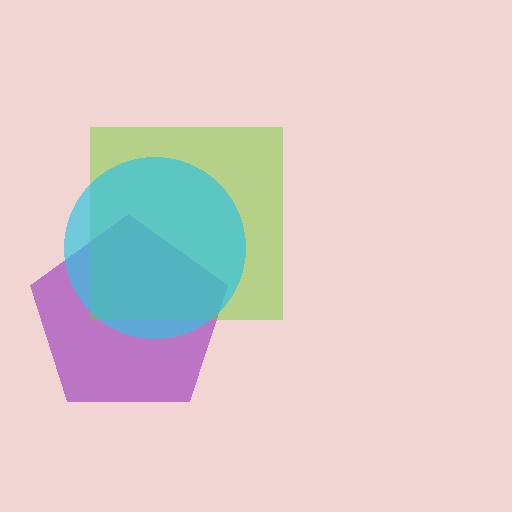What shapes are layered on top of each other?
The layered shapes are: a purple pentagon, a lime square, a cyan circle.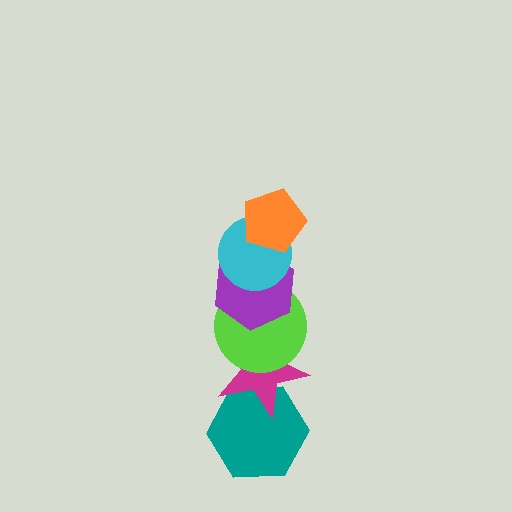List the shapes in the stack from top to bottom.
From top to bottom: the orange pentagon, the cyan circle, the purple hexagon, the lime circle, the magenta star, the teal hexagon.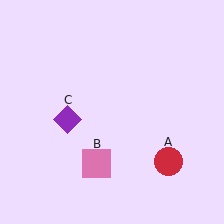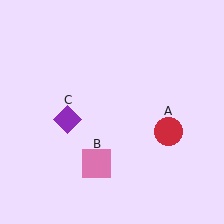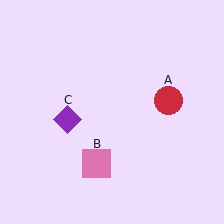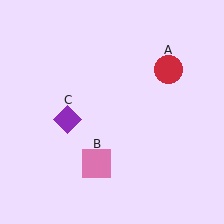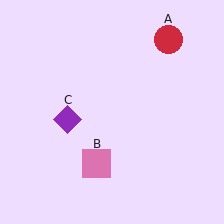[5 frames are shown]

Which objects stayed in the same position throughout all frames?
Pink square (object B) and purple diamond (object C) remained stationary.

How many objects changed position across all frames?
1 object changed position: red circle (object A).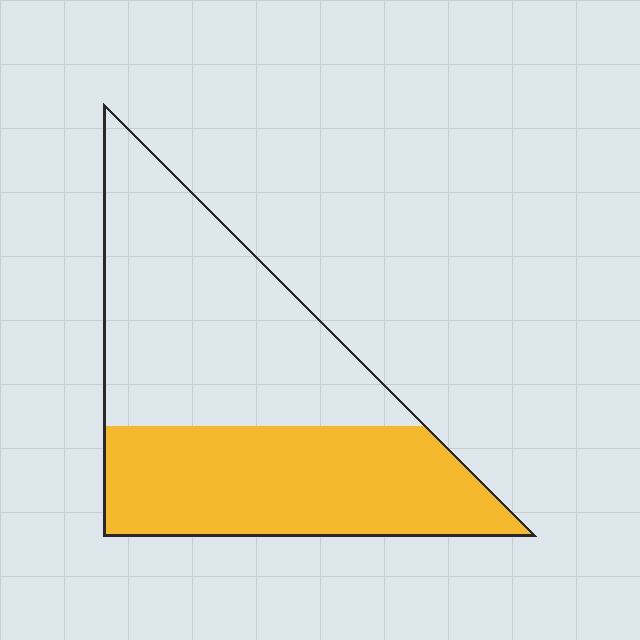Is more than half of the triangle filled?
No.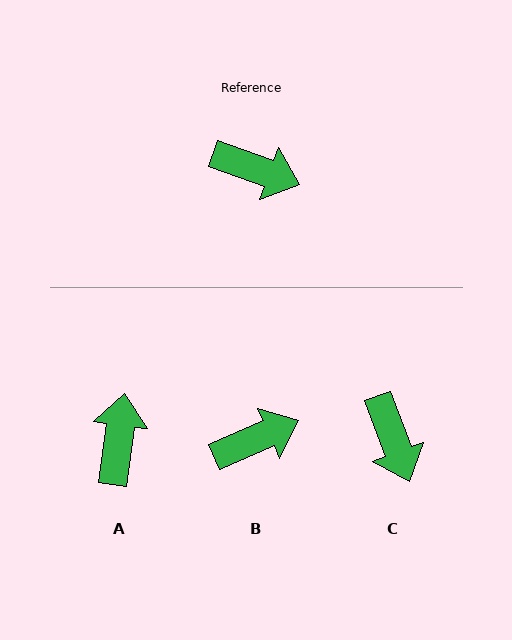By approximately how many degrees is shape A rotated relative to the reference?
Approximately 102 degrees counter-clockwise.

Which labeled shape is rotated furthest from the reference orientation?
A, about 102 degrees away.